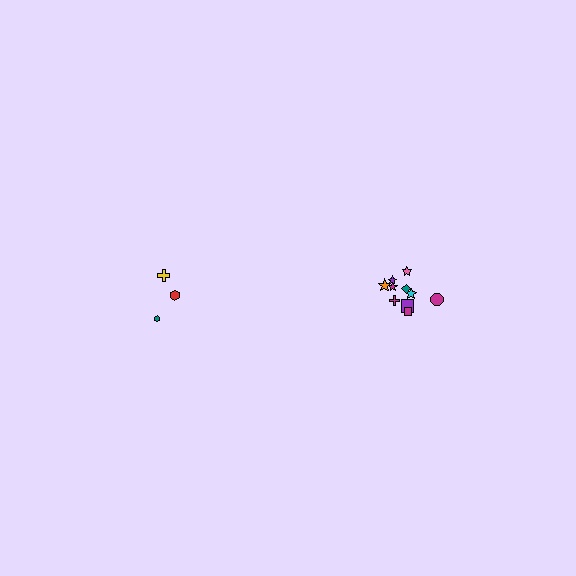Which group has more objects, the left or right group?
The right group.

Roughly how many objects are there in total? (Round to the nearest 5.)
Roughly 15 objects in total.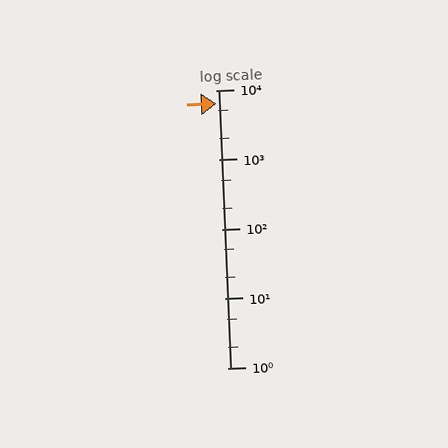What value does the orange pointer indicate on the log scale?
The pointer indicates approximately 6500.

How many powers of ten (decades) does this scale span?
The scale spans 4 decades, from 1 to 10000.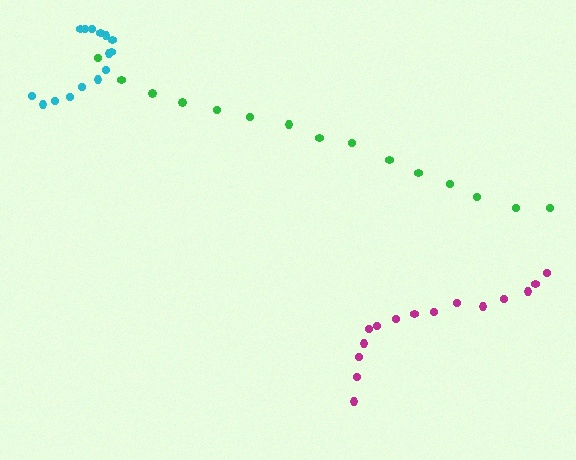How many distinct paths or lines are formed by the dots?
There are 3 distinct paths.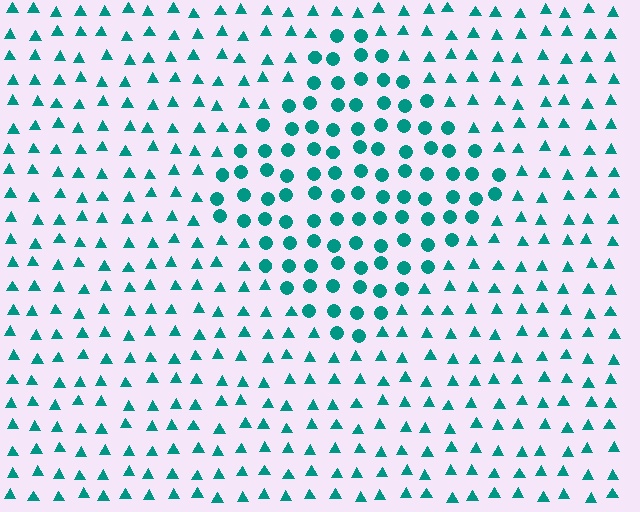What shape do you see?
I see a diamond.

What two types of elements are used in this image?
The image uses circles inside the diamond region and triangles outside it.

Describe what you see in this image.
The image is filled with small teal elements arranged in a uniform grid. A diamond-shaped region contains circles, while the surrounding area contains triangles. The boundary is defined purely by the change in element shape.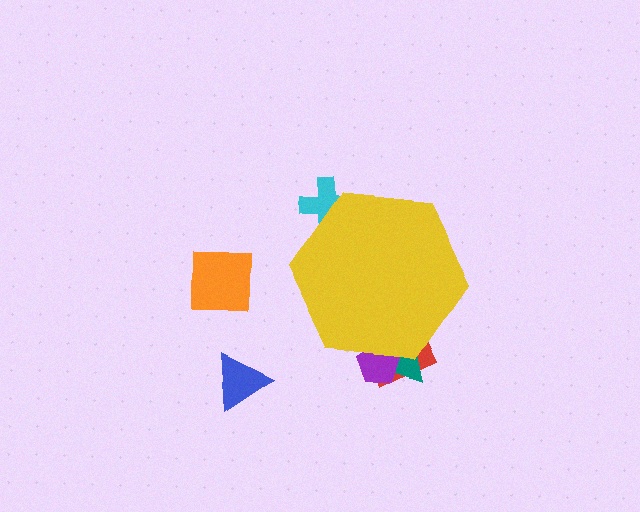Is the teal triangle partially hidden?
Yes, the teal triangle is partially hidden behind the yellow hexagon.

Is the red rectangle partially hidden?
Yes, the red rectangle is partially hidden behind the yellow hexagon.